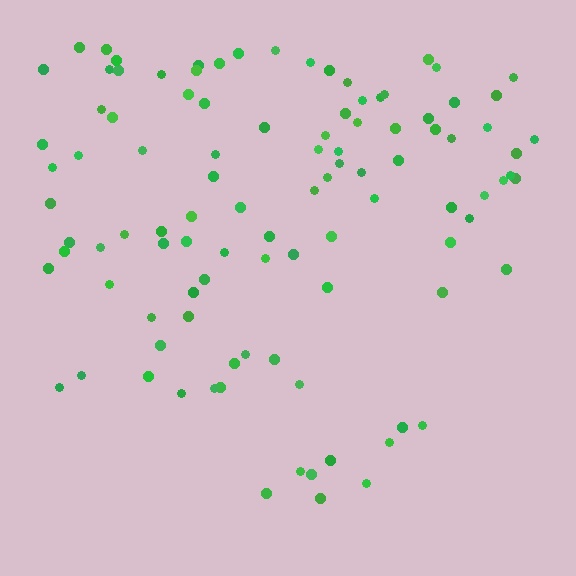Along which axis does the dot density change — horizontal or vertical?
Vertical.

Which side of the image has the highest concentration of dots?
The top.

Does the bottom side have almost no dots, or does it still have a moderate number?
Still a moderate number, just noticeably fewer than the top.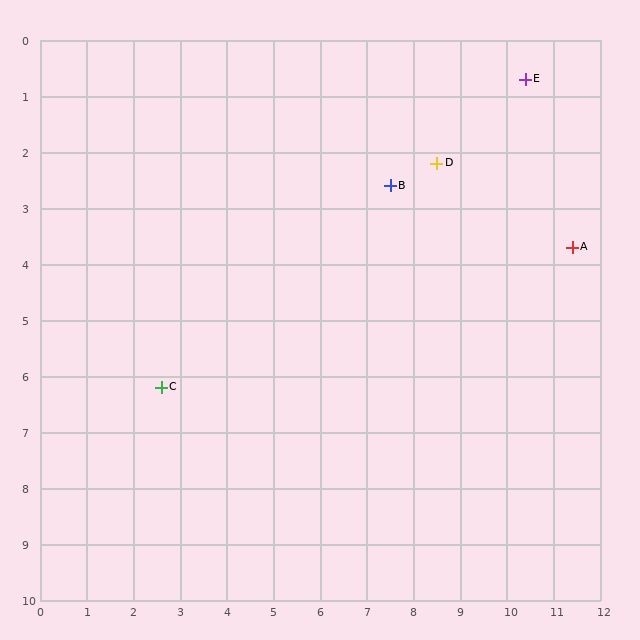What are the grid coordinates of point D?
Point D is at approximately (8.5, 2.2).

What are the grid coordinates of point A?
Point A is at approximately (11.4, 3.7).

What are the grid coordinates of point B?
Point B is at approximately (7.5, 2.6).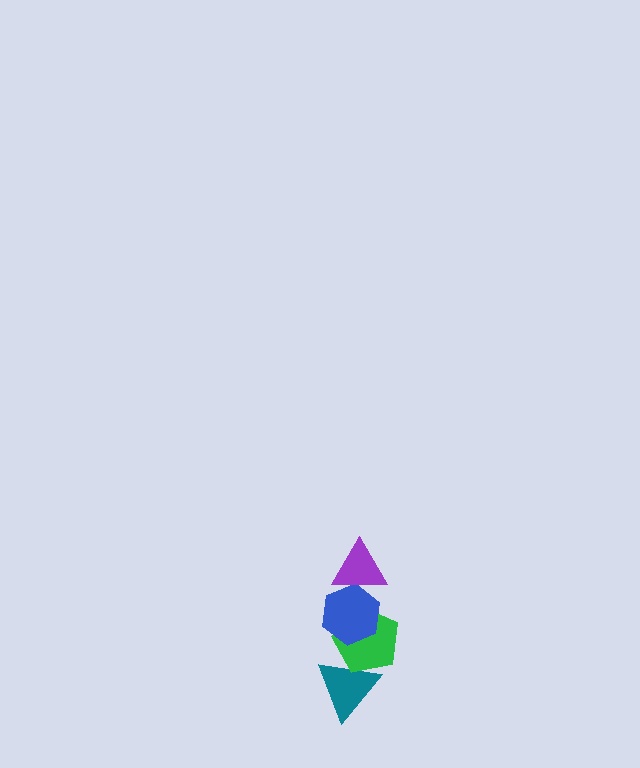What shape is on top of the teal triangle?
The green pentagon is on top of the teal triangle.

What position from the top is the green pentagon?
The green pentagon is 3rd from the top.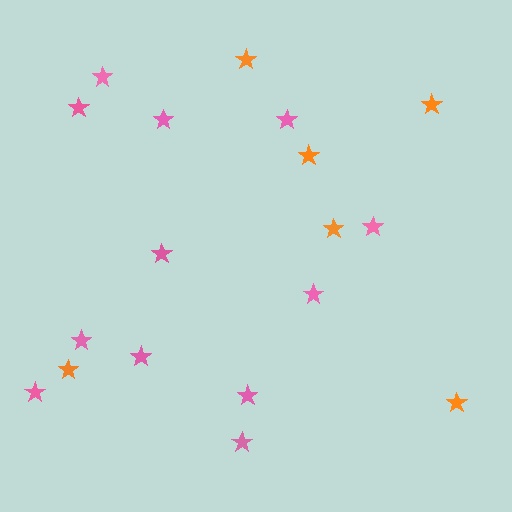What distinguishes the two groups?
There are 2 groups: one group of pink stars (12) and one group of orange stars (6).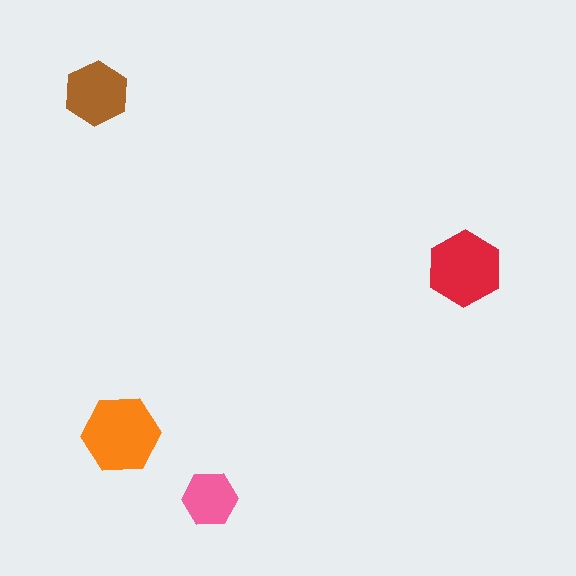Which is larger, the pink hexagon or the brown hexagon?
The brown one.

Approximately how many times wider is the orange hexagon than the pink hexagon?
About 1.5 times wider.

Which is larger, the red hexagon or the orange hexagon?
The orange one.